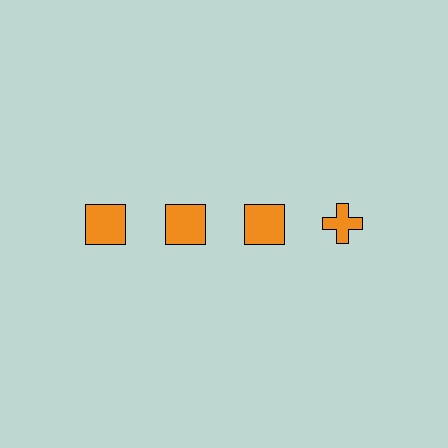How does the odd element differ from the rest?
It has a different shape: cross instead of square.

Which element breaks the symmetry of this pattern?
The orange cross in the top row, second from right column breaks the symmetry. All other shapes are orange squares.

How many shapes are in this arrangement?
There are 4 shapes arranged in a grid pattern.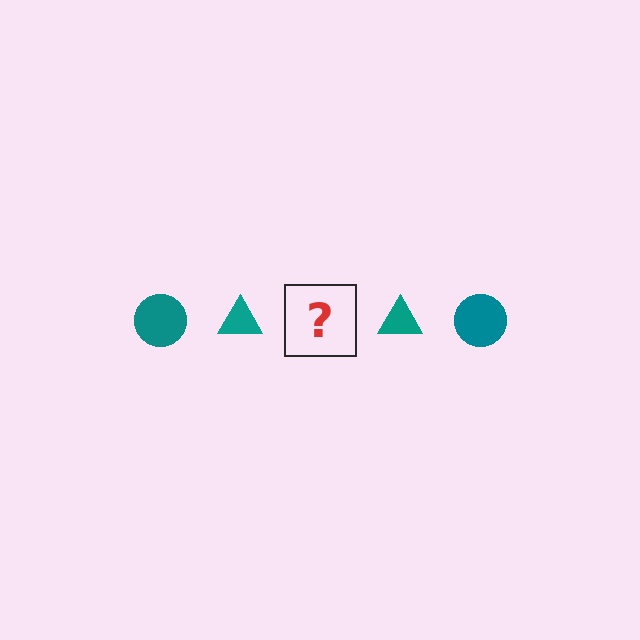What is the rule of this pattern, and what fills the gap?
The rule is that the pattern cycles through circle, triangle shapes in teal. The gap should be filled with a teal circle.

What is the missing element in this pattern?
The missing element is a teal circle.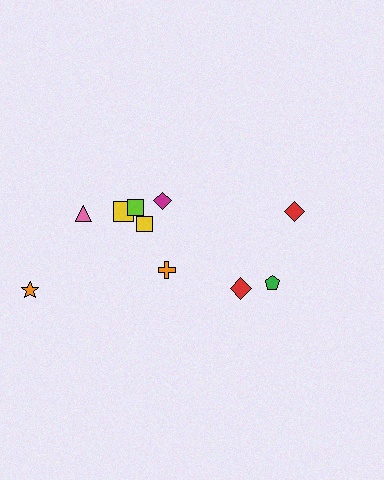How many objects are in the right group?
There are 3 objects.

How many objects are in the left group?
There are 7 objects.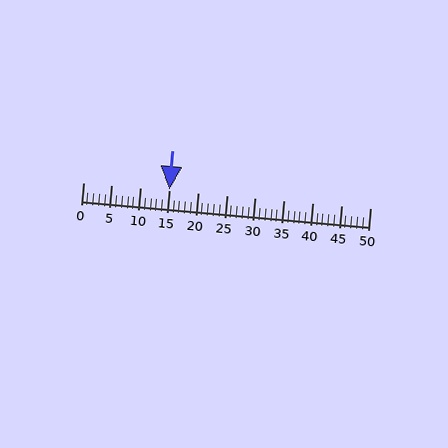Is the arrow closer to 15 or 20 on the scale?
The arrow is closer to 15.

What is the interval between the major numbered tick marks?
The major tick marks are spaced 5 units apart.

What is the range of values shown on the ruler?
The ruler shows values from 0 to 50.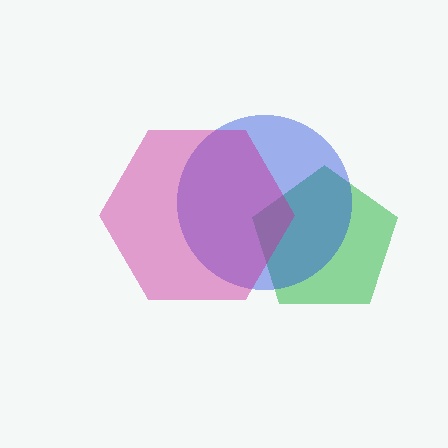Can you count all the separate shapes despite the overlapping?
Yes, there are 3 separate shapes.